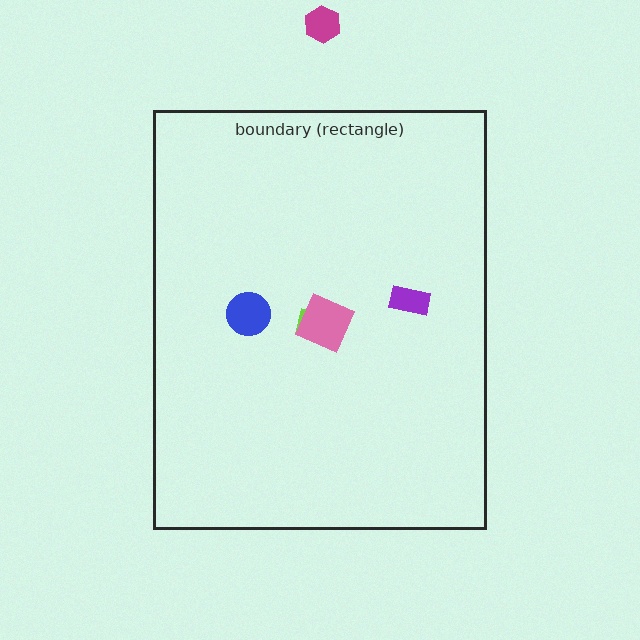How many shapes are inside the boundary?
4 inside, 1 outside.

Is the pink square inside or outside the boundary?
Inside.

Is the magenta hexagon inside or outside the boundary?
Outside.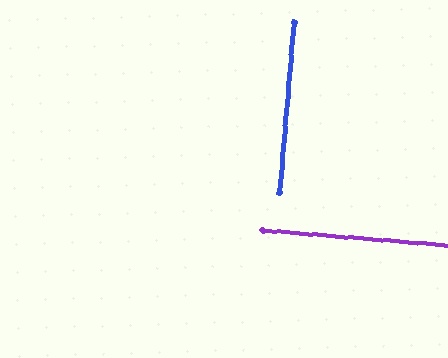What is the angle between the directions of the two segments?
Approximately 90 degrees.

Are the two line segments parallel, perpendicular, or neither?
Perpendicular — they meet at approximately 90°.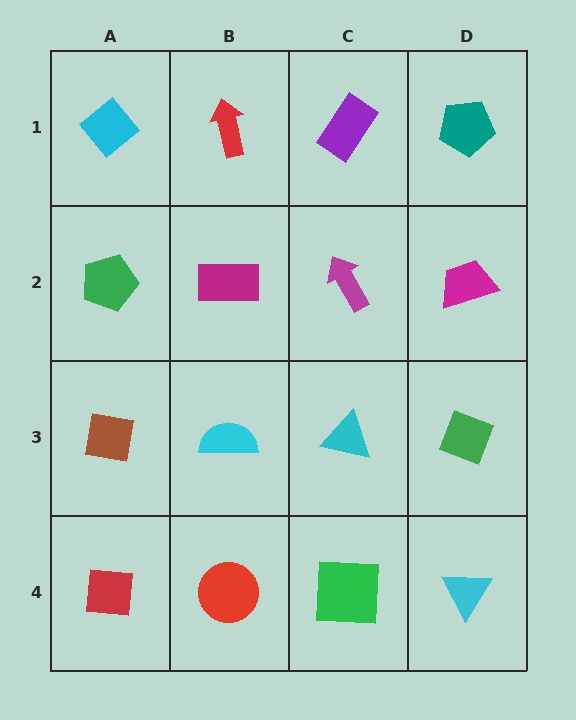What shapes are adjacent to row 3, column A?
A green pentagon (row 2, column A), a red square (row 4, column A), a cyan semicircle (row 3, column B).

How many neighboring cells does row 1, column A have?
2.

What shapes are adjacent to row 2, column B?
A red arrow (row 1, column B), a cyan semicircle (row 3, column B), a green pentagon (row 2, column A), a magenta arrow (row 2, column C).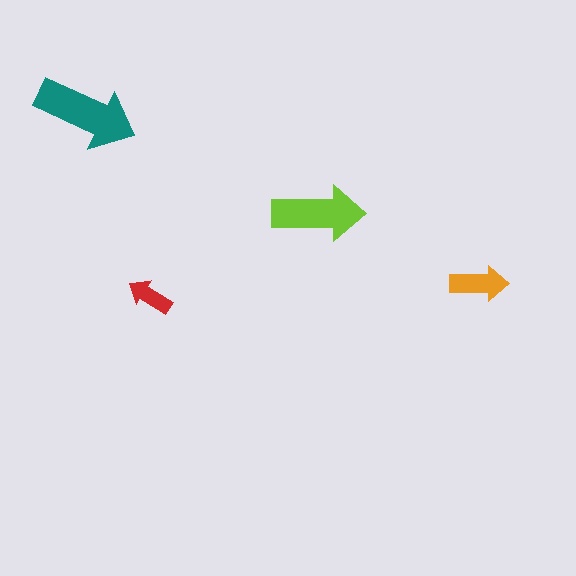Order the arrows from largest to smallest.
the teal one, the lime one, the orange one, the red one.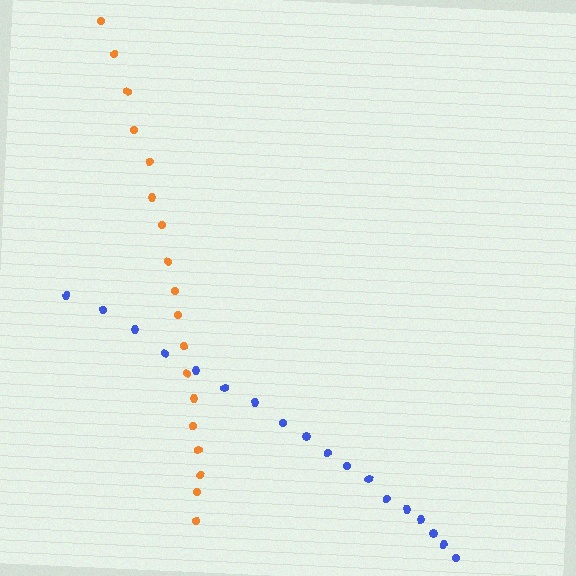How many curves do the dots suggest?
There are 2 distinct paths.